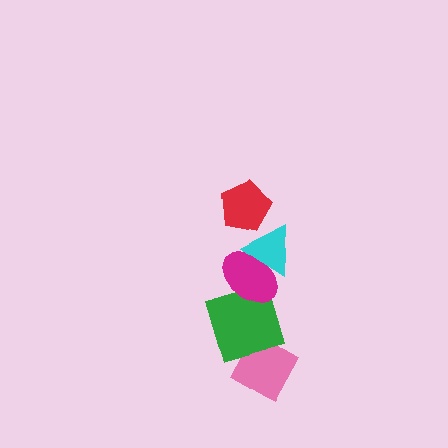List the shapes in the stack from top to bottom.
From top to bottom: the red pentagon, the cyan triangle, the magenta ellipse, the green square, the pink diamond.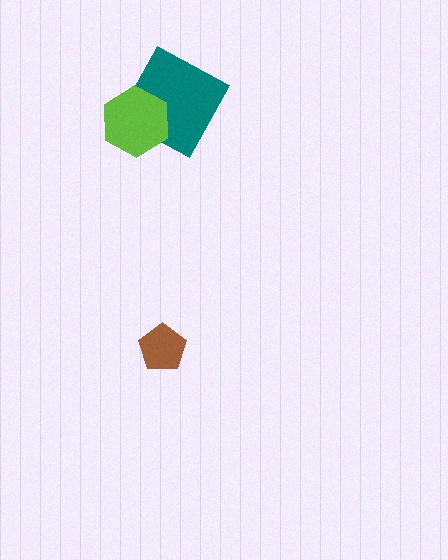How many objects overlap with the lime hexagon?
1 object overlaps with the lime hexagon.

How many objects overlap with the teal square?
1 object overlaps with the teal square.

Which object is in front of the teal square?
The lime hexagon is in front of the teal square.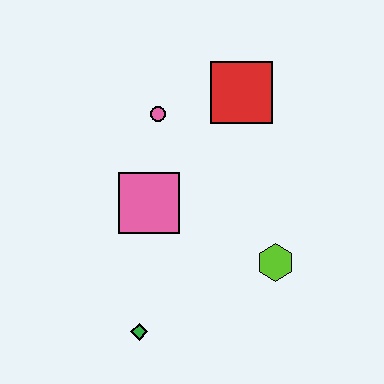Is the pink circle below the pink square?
No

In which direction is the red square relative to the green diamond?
The red square is above the green diamond.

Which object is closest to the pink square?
The pink circle is closest to the pink square.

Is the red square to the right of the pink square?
Yes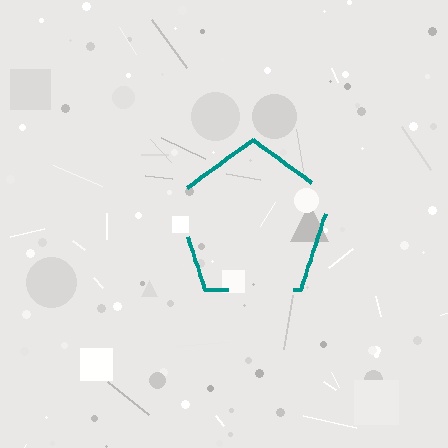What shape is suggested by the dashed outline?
The dashed outline suggests a pentagon.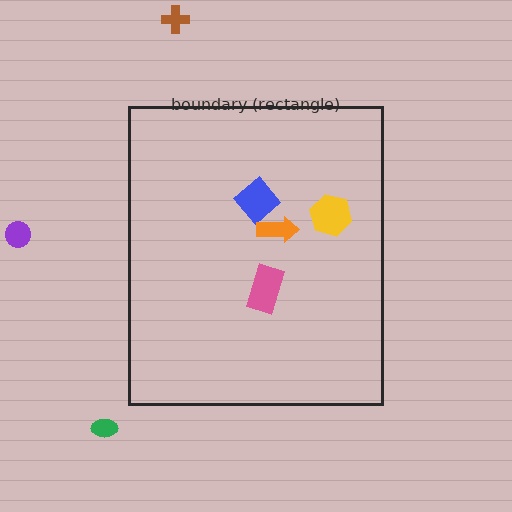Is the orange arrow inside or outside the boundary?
Inside.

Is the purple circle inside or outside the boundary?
Outside.